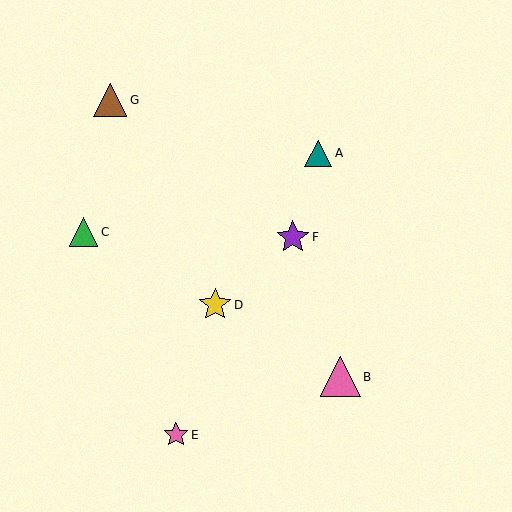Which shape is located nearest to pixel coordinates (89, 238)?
The green triangle (labeled C) at (84, 232) is nearest to that location.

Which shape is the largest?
The pink triangle (labeled B) is the largest.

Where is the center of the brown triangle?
The center of the brown triangle is at (110, 100).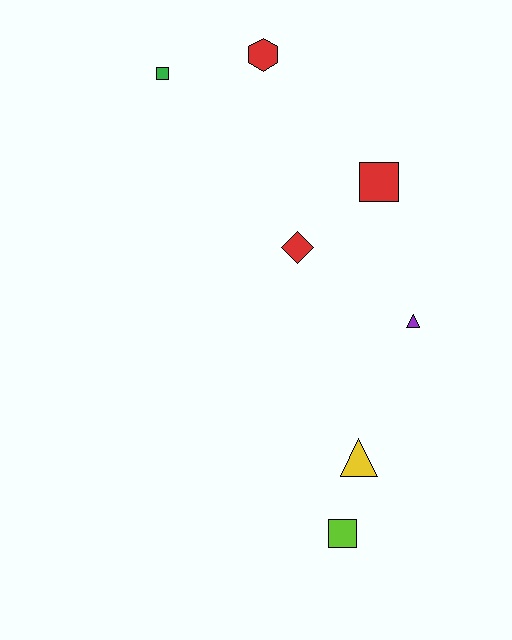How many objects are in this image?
There are 7 objects.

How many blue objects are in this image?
There are no blue objects.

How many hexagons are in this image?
There is 1 hexagon.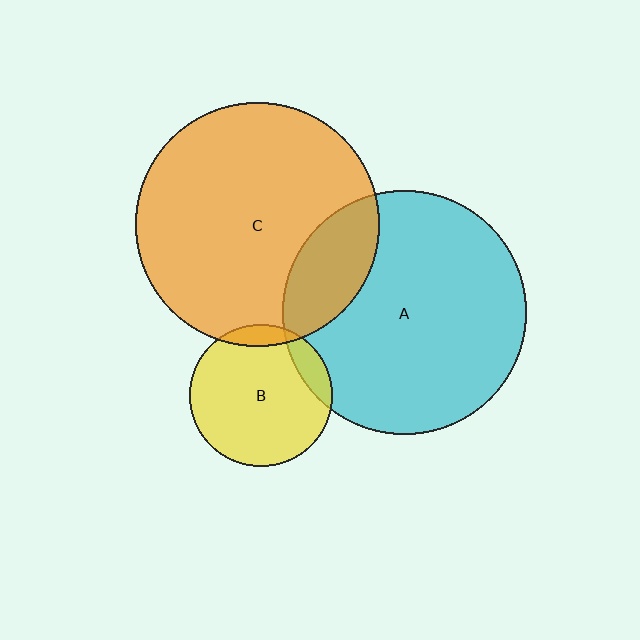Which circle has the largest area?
Circle C (orange).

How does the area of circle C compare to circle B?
Approximately 2.9 times.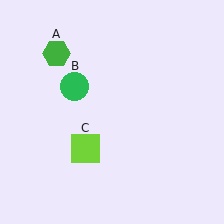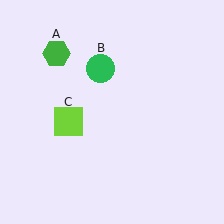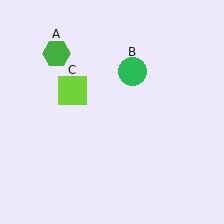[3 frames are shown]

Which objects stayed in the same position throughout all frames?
Green hexagon (object A) remained stationary.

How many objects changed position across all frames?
2 objects changed position: green circle (object B), lime square (object C).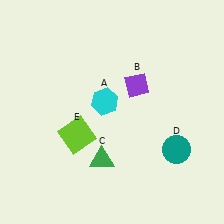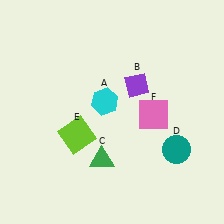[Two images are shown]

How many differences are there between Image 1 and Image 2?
There is 1 difference between the two images.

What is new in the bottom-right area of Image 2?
A pink square (F) was added in the bottom-right area of Image 2.